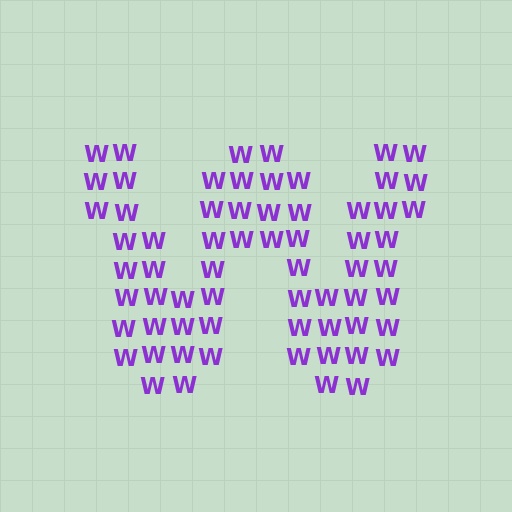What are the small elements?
The small elements are letter W's.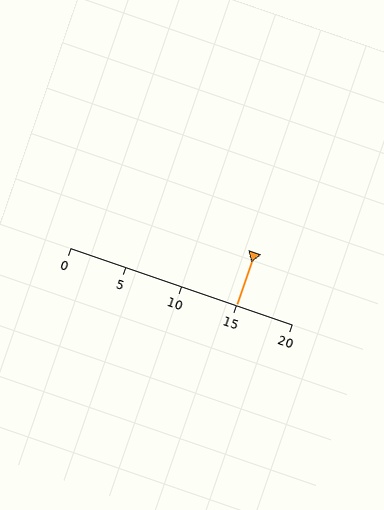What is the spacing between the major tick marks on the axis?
The major ticks are spaced 5 apart.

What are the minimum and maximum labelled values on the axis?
The axis runs from 0 to 20.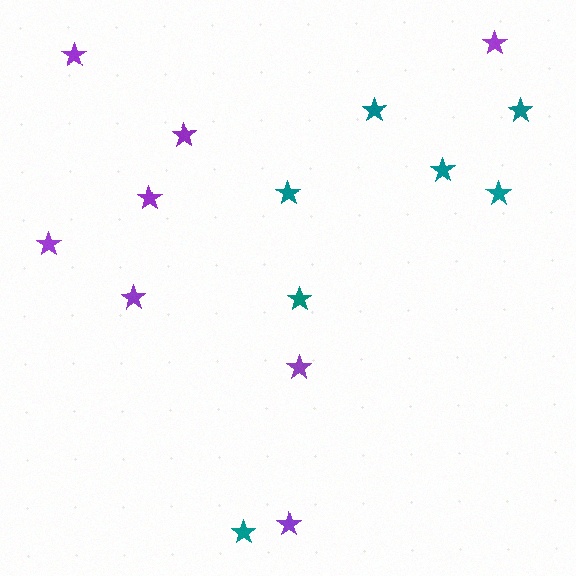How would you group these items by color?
There are 2 groups: one group of purple stars (8) and one group of teal stars (7).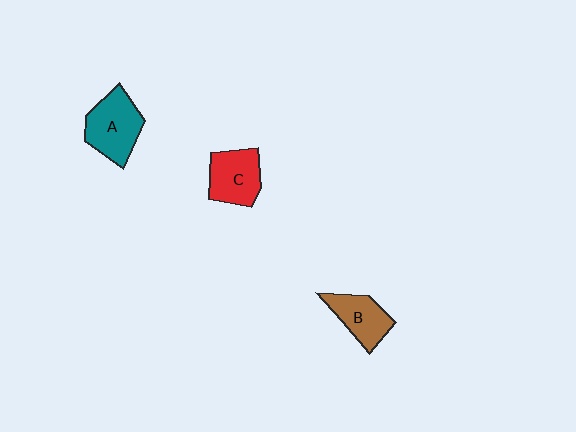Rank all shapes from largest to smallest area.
From largest to smallest: A (teal), C (red), B (brown).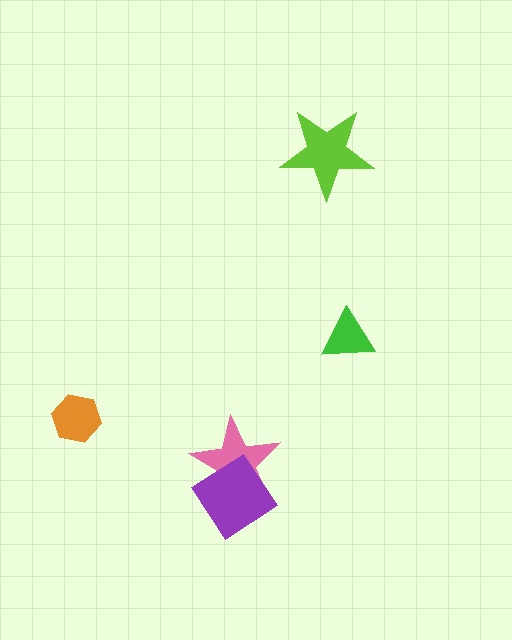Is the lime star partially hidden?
No, no other shape covers it.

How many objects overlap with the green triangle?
0 objects overlap with the green triangle.